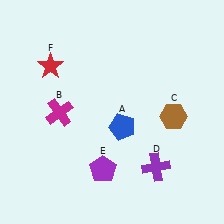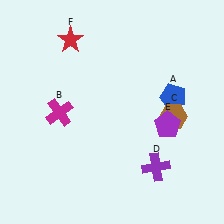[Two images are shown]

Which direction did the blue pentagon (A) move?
The blue pentagon (A) moved right.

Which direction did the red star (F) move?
The red star (F) moved up.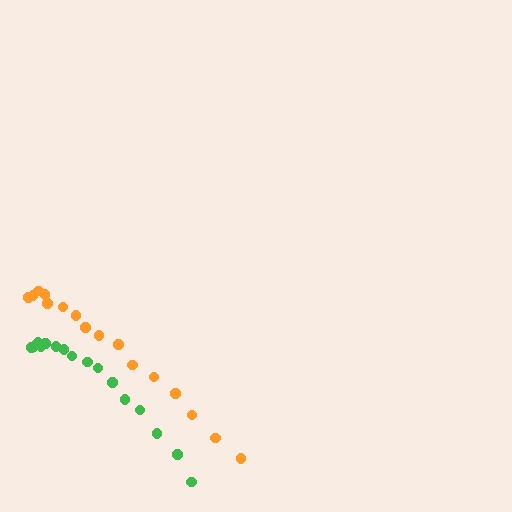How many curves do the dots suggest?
There are 2 distinct paths.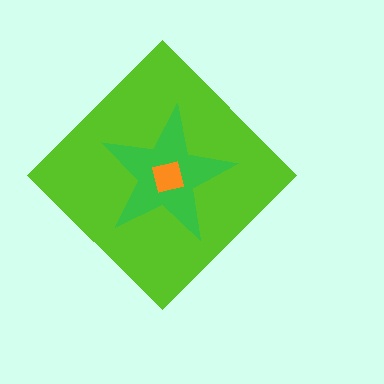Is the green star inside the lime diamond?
Yes.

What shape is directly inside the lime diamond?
The green star.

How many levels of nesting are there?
3.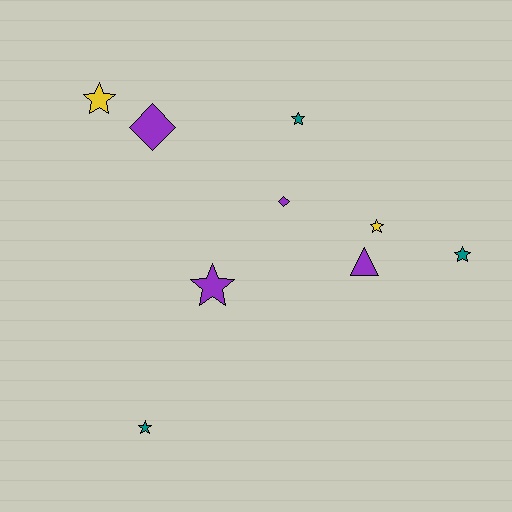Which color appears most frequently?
Purple, with 4 objects.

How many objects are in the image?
There are 9 objects.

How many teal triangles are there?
There are no teal triangles.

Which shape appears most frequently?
Star, with 6 objects.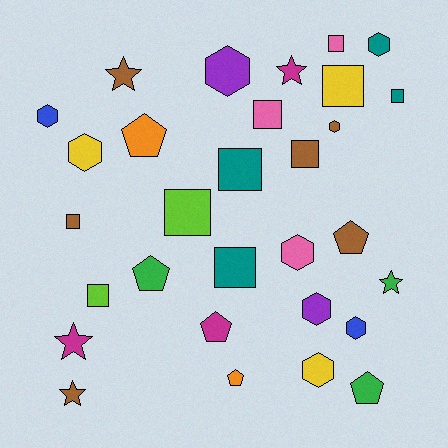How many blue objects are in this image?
There are 2 blue objects.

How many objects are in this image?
There are 30 objects.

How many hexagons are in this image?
There are 9 hexagons.